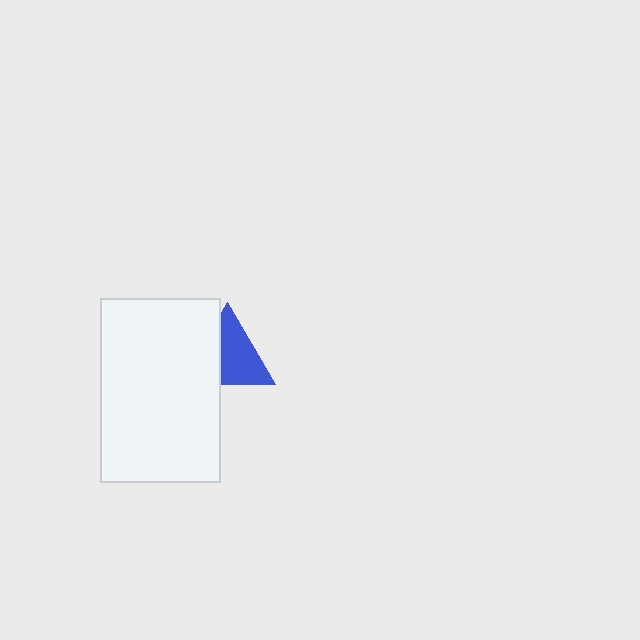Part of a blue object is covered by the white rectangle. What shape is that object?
It is a triangle.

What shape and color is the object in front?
The object in front is a white rectangle.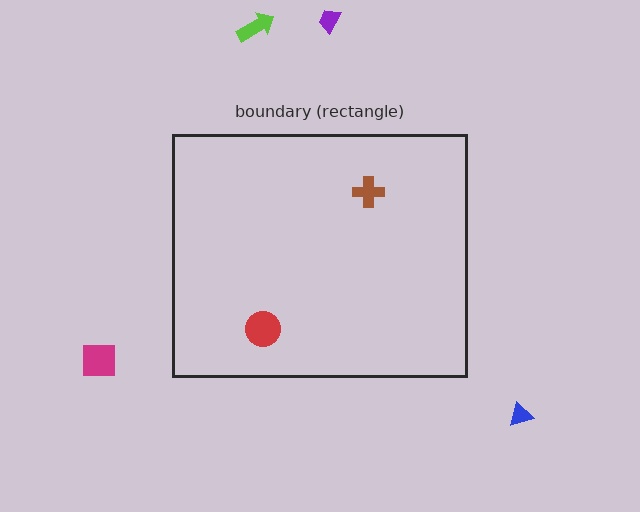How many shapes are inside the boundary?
2 inside, 4 outside.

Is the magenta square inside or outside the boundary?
Outside.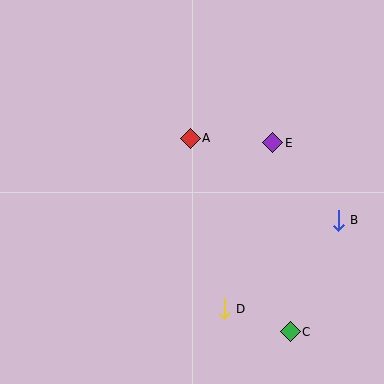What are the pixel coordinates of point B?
Point B is at (338, 220).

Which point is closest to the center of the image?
Point A at (190, 138) is closest to the center.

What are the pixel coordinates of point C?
Point C is at (290, 332).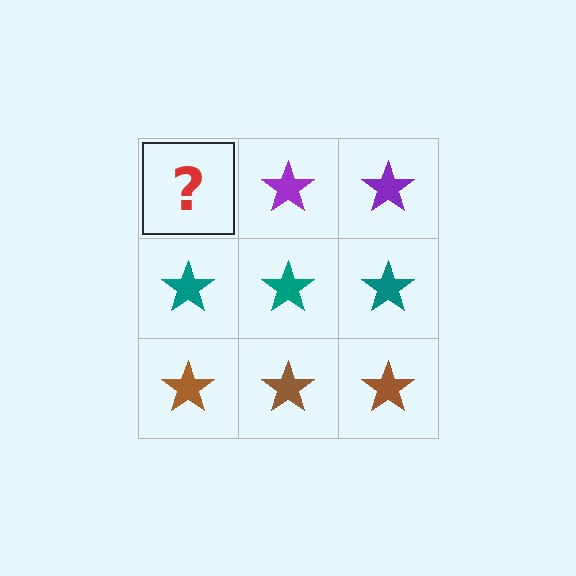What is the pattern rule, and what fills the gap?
The rule is that each row has a consistent color. The gap should be filled with a purple star.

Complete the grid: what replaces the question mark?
The question mark should be replaced with a purple star.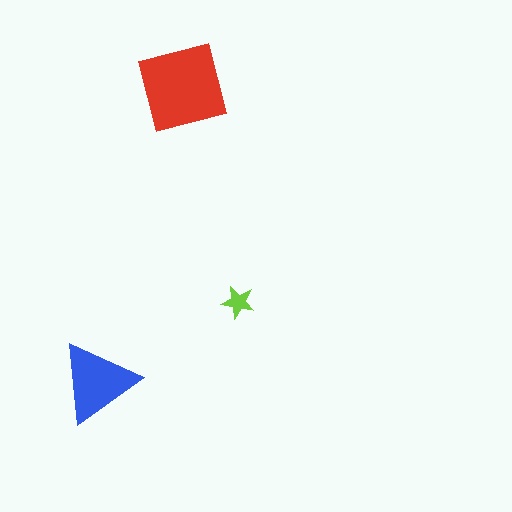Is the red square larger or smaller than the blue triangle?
Larger.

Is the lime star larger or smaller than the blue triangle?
Smaller.